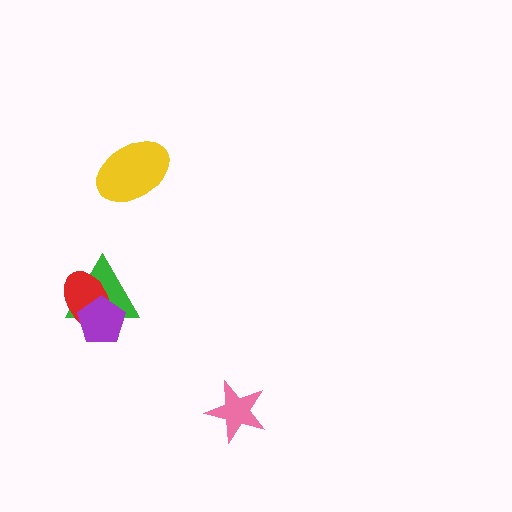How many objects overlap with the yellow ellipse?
0 objects overlap with the yellow ellipse.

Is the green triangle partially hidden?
Yes, it is partially covered by another shape.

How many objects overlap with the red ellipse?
2 objects overlap with the red ellipse.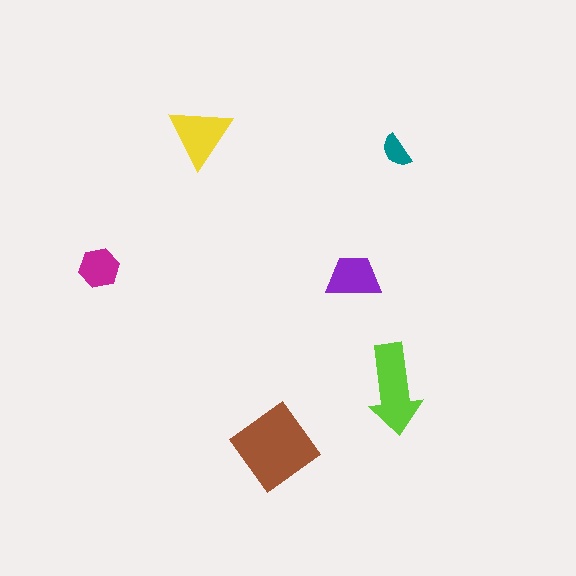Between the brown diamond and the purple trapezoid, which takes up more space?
The brown diamond.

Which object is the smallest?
The teal semicircle.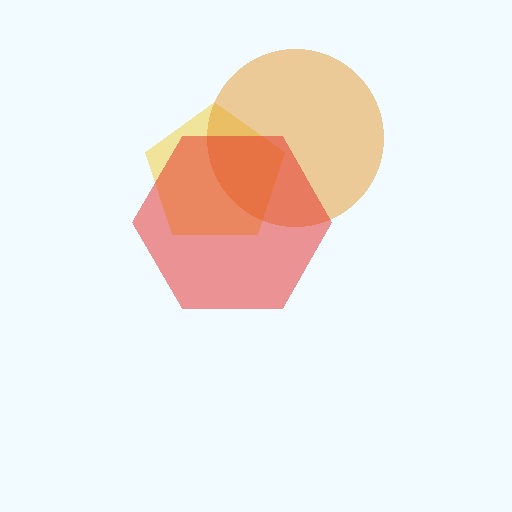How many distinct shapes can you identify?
There are 3 distinct shapes: a yellow pentagon, an orange circle, a red hexagon.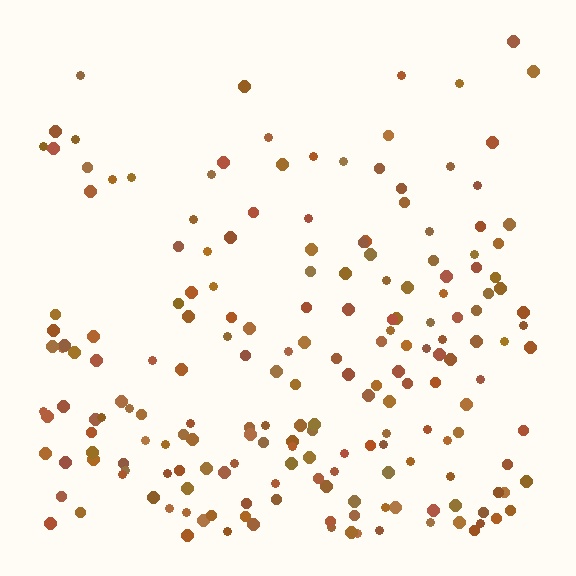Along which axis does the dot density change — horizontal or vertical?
Vertical.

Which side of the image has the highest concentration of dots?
The bottom.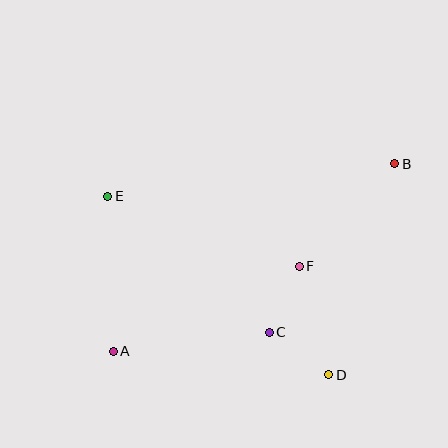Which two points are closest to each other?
Points C and F are closest to each other.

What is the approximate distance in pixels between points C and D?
The distance between C and D is approximately 73 pixels.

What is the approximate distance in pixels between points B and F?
The distance between B and F is approximately 140 pixels.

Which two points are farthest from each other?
Points A and B are farthest from each other.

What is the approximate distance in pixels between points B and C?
The distance between B and C is approximately 210 pixels.